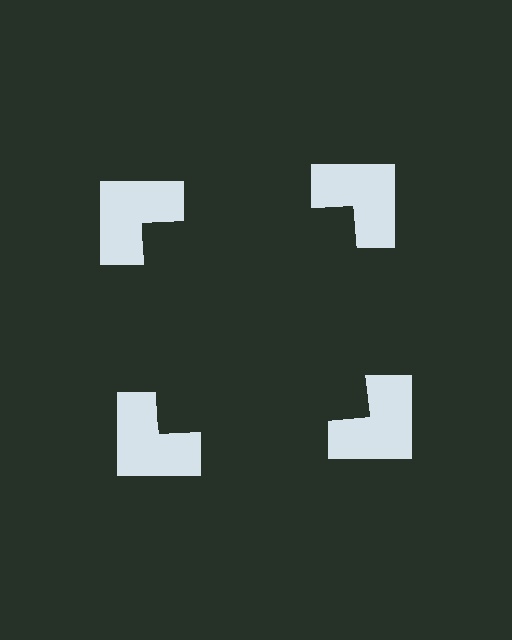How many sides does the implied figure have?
4 sides.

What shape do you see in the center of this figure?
An illusory square — its edges are inferred from the aligned wedge cuts in the notched squares, not physically drawn.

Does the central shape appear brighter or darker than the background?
It typically appears slightly darker than the background, even though no actual brightness change is drawn.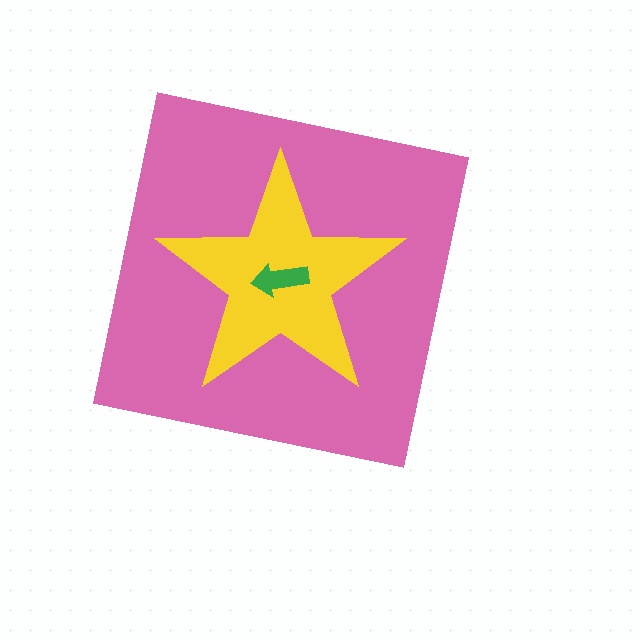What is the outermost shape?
The pink square.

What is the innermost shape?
The green arrow.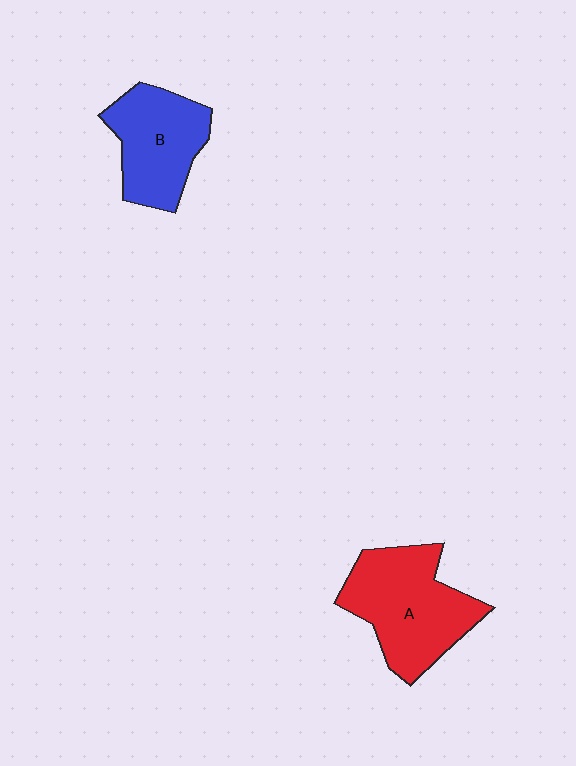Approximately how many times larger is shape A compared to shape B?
Approximately 1.3 times.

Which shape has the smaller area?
Shape B (blue).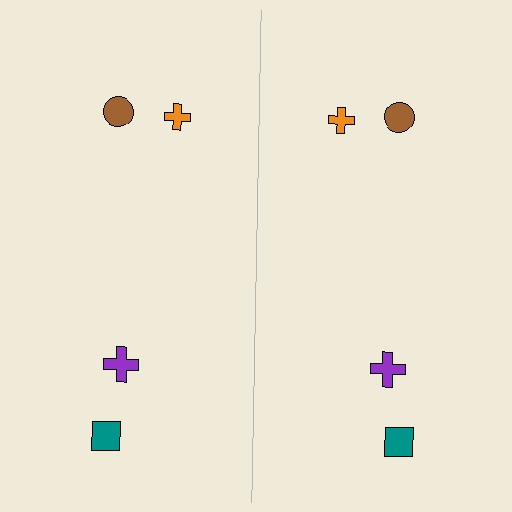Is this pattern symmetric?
Yes, this pattern has bilateral (reflection) symmetry.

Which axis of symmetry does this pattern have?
The pattern has a vertical axis of symmetry running through the center of the image.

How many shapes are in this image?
There are 8 shapes in this image.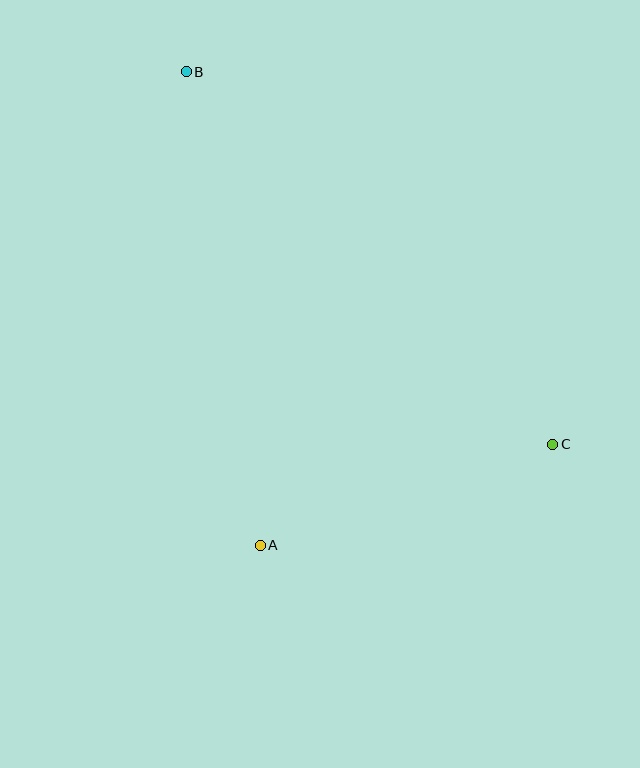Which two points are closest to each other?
Points A and C are closest to each other.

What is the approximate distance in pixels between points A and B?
The distance between A and B is approximately 480 pixels.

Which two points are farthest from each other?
Points B and C are farthest from each other.